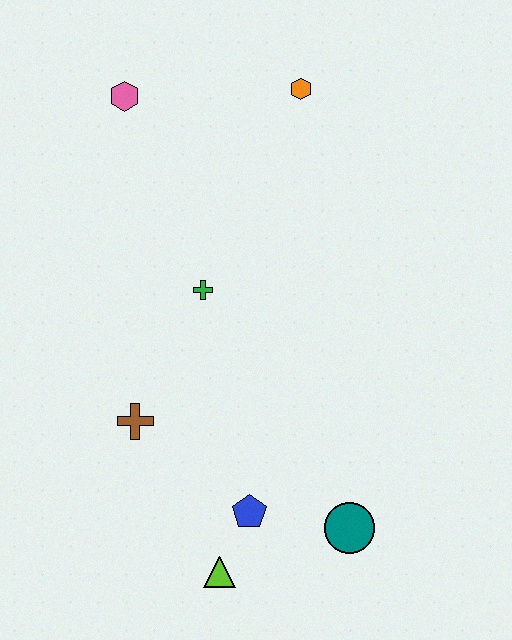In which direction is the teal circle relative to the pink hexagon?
The teal circle is below the pink hexagon.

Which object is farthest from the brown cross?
The orange hexagon is farthest from the brown cross.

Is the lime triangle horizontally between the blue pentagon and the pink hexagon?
Yes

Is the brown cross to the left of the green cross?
Yes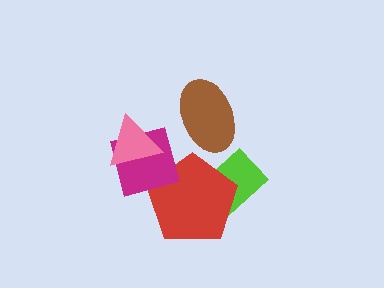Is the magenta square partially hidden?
Yes, it is partially covered by another shape.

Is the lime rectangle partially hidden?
Yes, it is partially covered by another shape.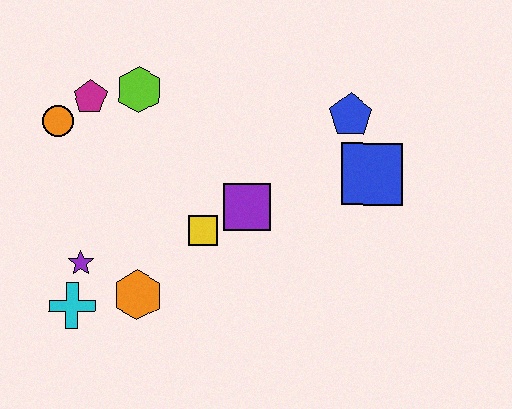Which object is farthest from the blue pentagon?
The cyan cross is farthest from the blue pentagon.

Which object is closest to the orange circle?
The magenta pentagon is closest to the orange circle.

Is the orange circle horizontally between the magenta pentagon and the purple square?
No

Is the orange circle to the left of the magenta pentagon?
Yes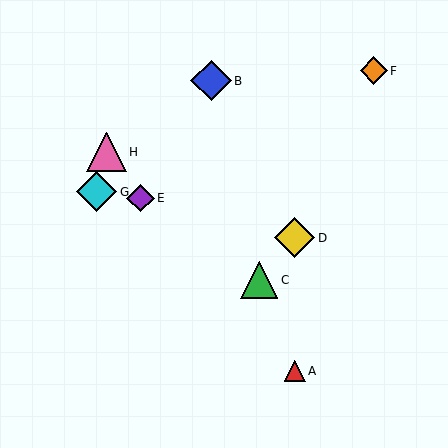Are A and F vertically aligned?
No, A is at x≈295 and F is at x≈374.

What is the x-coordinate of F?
Object F is at x≈374.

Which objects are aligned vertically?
Objects A, D are aligned vertically.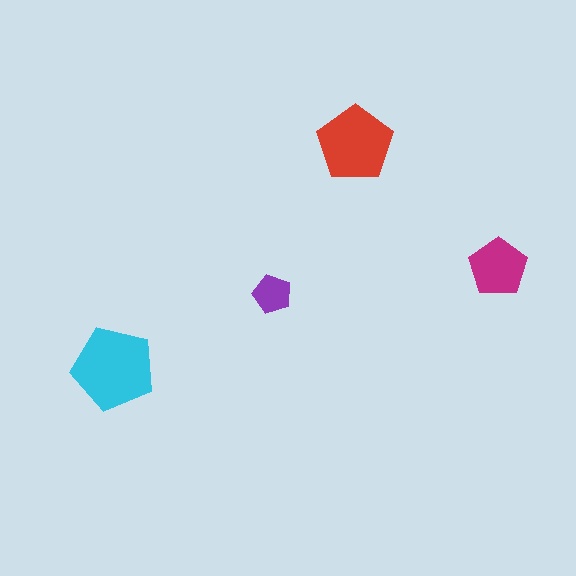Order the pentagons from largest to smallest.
the cyan one, the red one, the magenta one, the purple one.